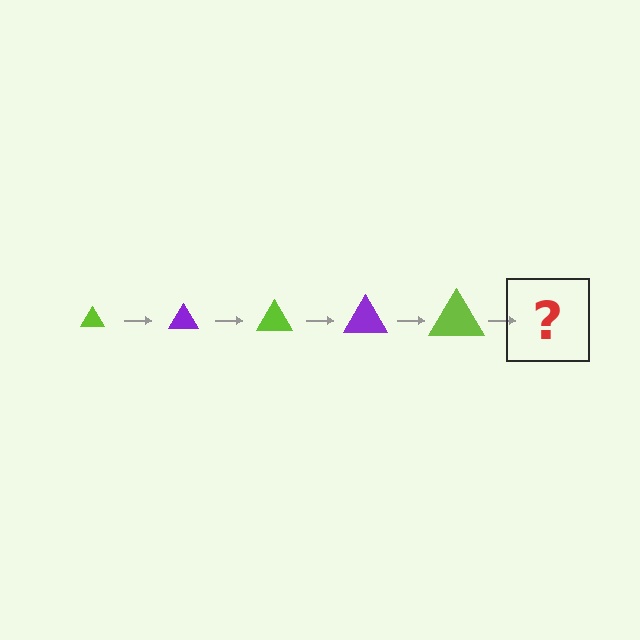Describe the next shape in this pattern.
It should be a purple triangle, larger than the previous one.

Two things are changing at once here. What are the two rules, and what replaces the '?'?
The two rules are that the triangle grows larger each step and the color cycles through lime and purple. The '?' should be a purple triangle, larger than the previous one.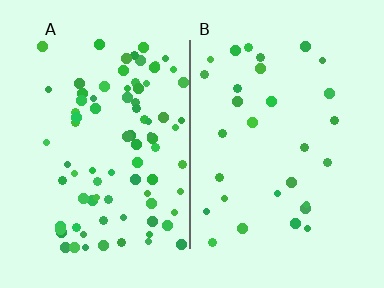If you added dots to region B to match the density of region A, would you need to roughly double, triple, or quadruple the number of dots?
Approximately triple.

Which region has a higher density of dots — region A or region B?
A (the left).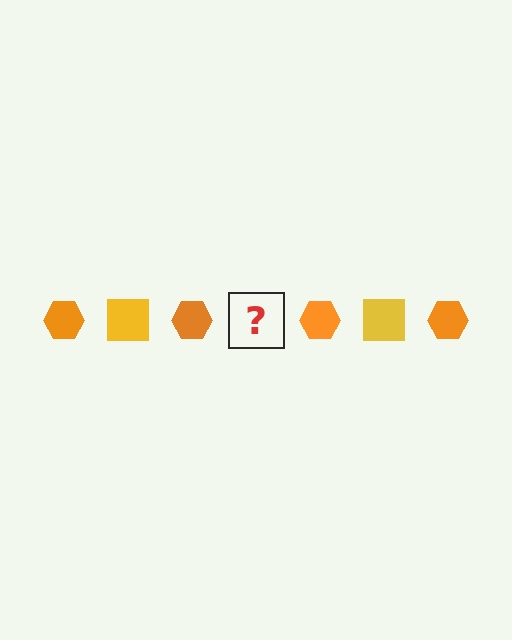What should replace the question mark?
The question mark should be replaced with a yellow square.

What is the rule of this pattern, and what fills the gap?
The rule is that the pattern alternates between orange hexagon and yellow square. The gap should be filled with a yellow square.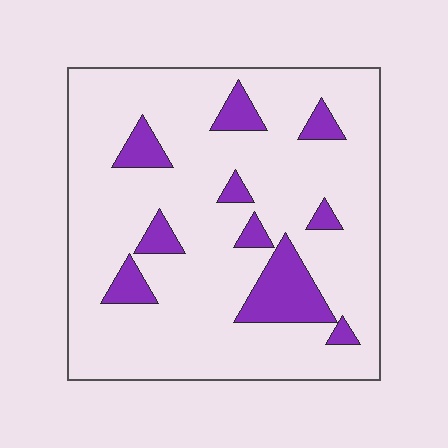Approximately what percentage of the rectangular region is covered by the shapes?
Approximately 15%.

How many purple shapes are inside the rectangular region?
10.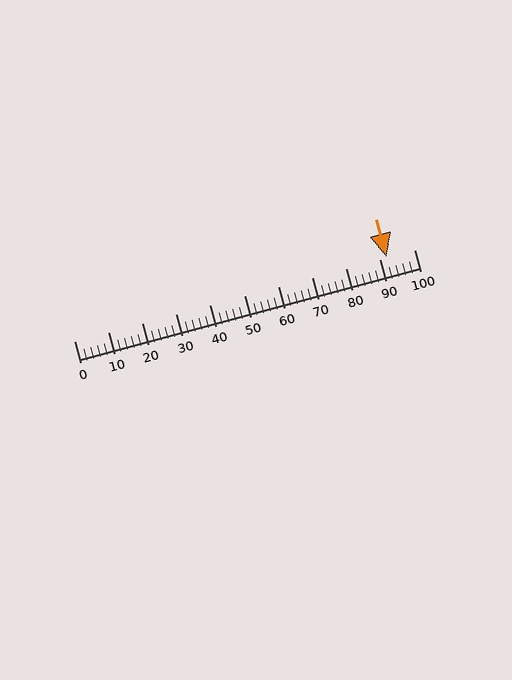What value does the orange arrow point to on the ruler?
The orange arrow points to approximately 92.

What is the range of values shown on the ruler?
The ruler shows values from 0 to 100.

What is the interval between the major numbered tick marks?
The major tick marks are spaced 10 units apart.